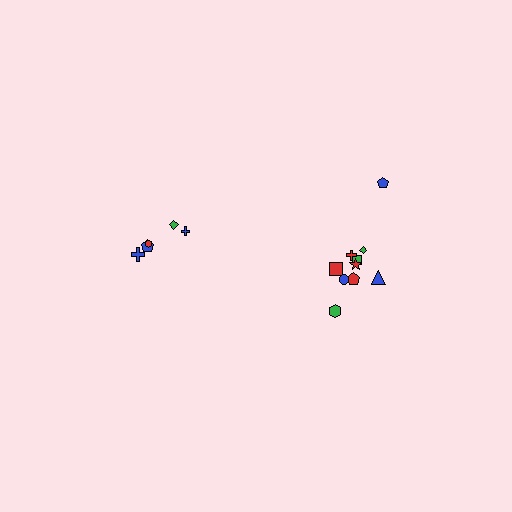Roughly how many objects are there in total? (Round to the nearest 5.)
Roughly 15 objects in total.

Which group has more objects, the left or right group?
The right group.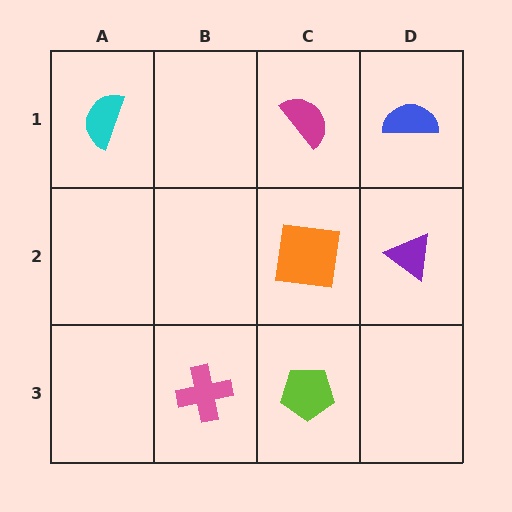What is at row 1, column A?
A cyan semicircle.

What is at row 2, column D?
A purple triangle.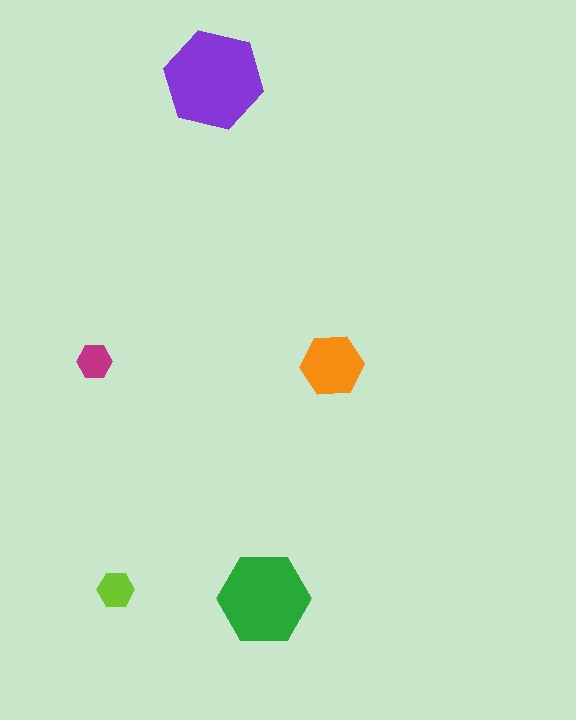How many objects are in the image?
There are 5 objects in the image.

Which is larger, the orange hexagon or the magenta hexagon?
The orange one.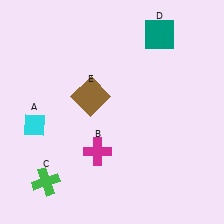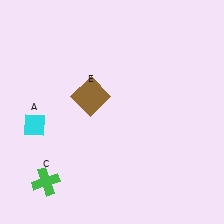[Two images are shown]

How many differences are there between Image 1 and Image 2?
There are 2 differences between the two images.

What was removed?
The teal square (D), the magenta cross (B) were removed in Image 2.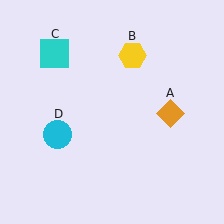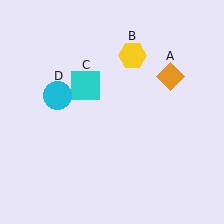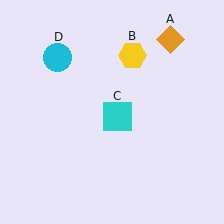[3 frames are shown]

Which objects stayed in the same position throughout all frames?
Yellow hexagon (object B) remained stationary.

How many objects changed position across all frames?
3 objects changed position: orange diamond (object A), cyan square (object C), cyan circle (object D).